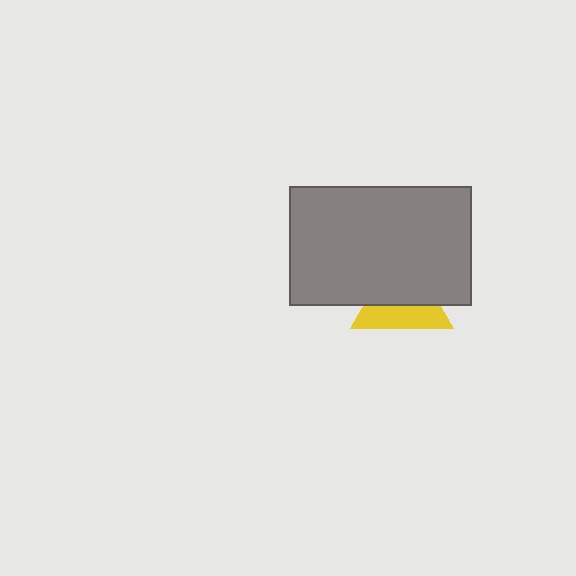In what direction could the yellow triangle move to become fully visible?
The yellow triangle could move down. That would shift it out from behind the gray rectangle entirely.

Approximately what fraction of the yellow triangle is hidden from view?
Roughly 54% of the yellow triangle is hidden behind the gray rectangle.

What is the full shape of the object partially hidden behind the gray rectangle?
The partially hidden object is a yellow triangle.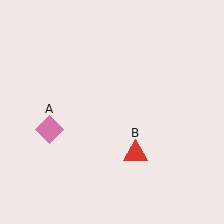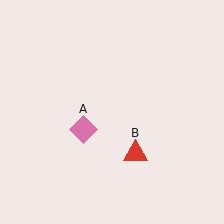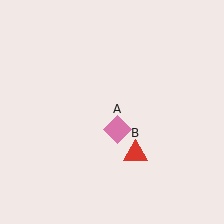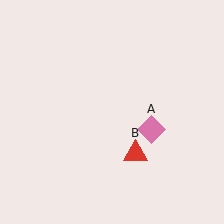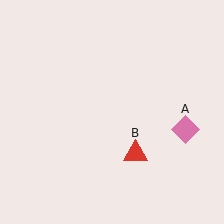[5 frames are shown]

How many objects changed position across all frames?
1 object changed position: pink diamond (object A).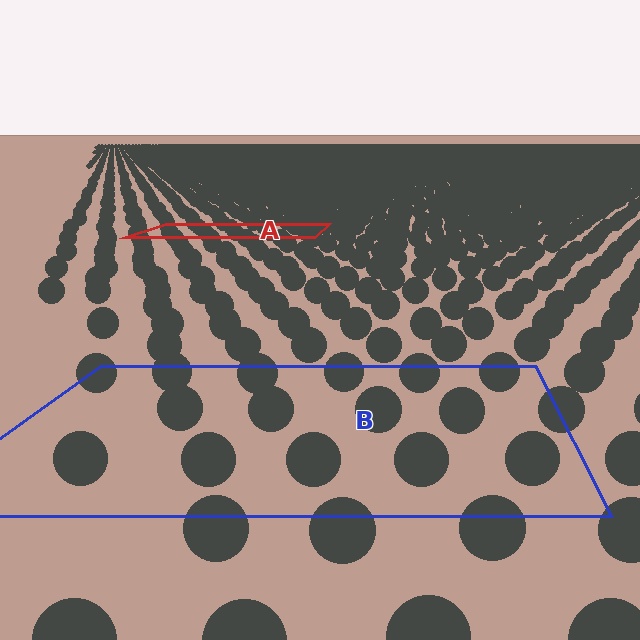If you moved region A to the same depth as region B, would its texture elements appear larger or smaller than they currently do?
They would appear larger. At a closer depth, the same texture elements are projected at a bigger on-screen size.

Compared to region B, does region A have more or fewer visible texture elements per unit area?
Region A has more texture elements per unit area — they are packed more densely because it is farther away.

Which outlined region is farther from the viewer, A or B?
Region A is farther from the viewer — the texture elements inside it appear smaller and more densely packed.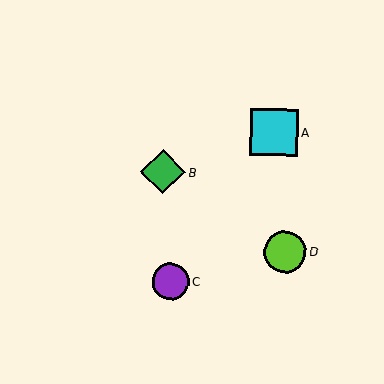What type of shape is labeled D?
Shape D is a lime circle.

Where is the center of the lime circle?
The center of the lime circle is at (285, 252).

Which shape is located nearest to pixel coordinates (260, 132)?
The cyan square (labeled A) at (274, 132) is nearest to that location.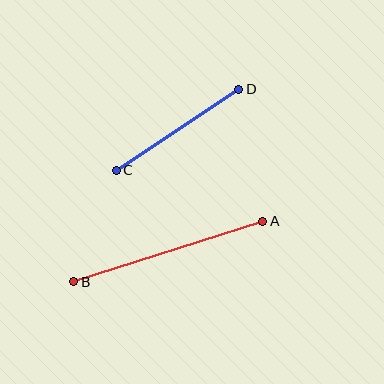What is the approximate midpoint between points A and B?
The midpoint is at approximately (168, 252) pixels.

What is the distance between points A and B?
The distance is approximately 198 pixels.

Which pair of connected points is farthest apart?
Points A and B are farthest apart.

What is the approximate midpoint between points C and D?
The midpoint is at approximately (178, 130) pixels.